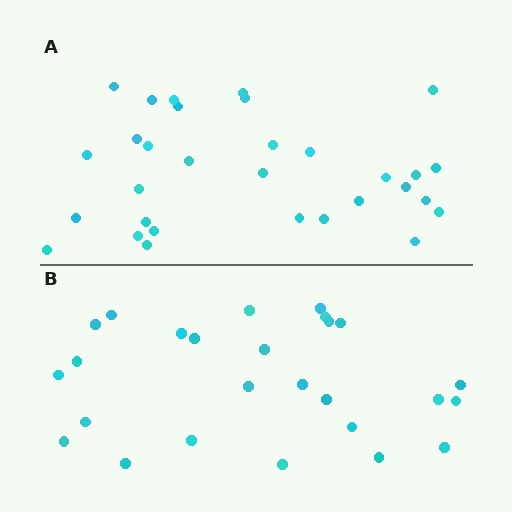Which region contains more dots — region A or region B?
Region A (the top region) has more dots.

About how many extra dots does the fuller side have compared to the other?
Region A has about 5 more dots than region B.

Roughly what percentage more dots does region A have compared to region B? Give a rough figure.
About 20% more.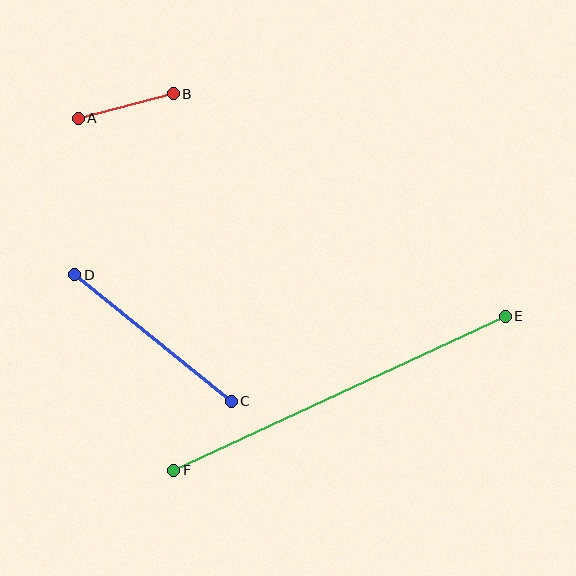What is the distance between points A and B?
The distance is approximately 99 pixels.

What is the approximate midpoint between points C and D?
The midpoint is at approximately (153, 338) pixels.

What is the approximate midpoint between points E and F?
The midpoint is at approximately (340, 393) pixels.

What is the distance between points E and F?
The distance is approximately 365 pixels.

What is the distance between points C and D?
The distance is approximately 201 pixels.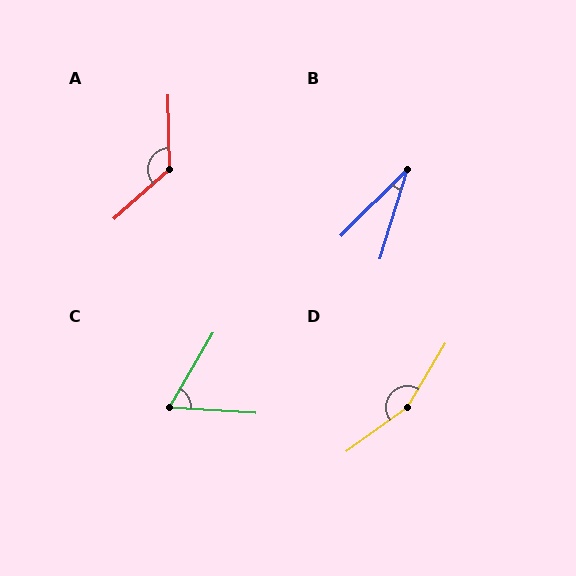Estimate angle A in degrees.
Approximately 130 degrees.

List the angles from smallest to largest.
B (28°), C (63°), A (130°), D (157°).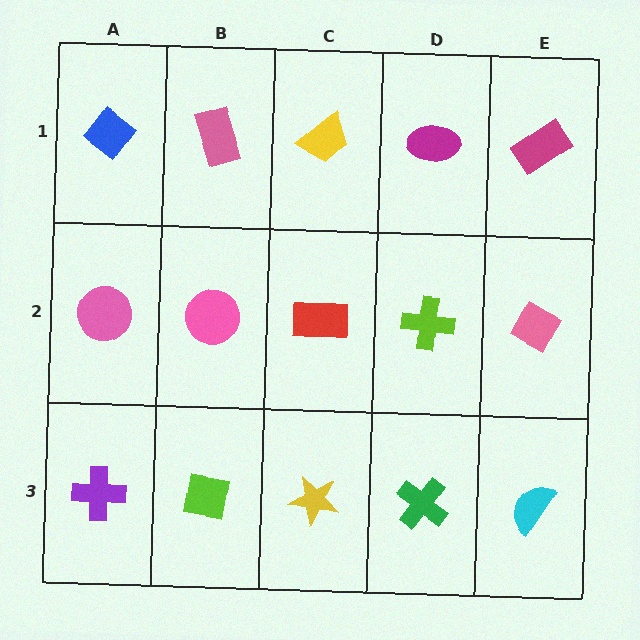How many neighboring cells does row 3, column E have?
2.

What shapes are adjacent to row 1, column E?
A pink diamond (row 2, column E), a magenta ellipse (row 1, column D).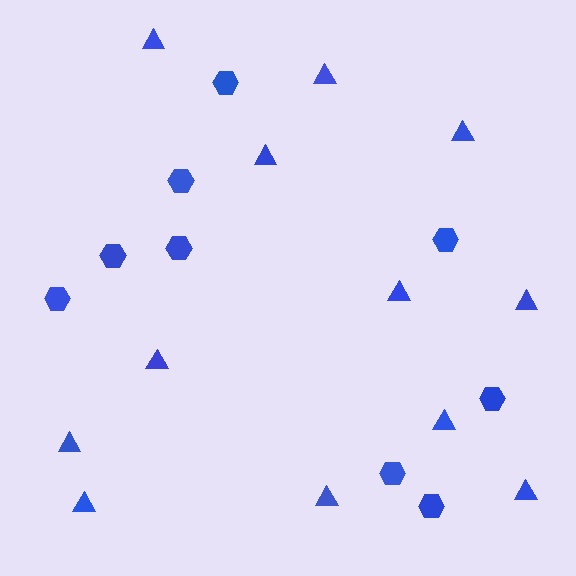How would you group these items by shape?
There are 2 groups: one group of triangles (12) and one group of hexagons (9).